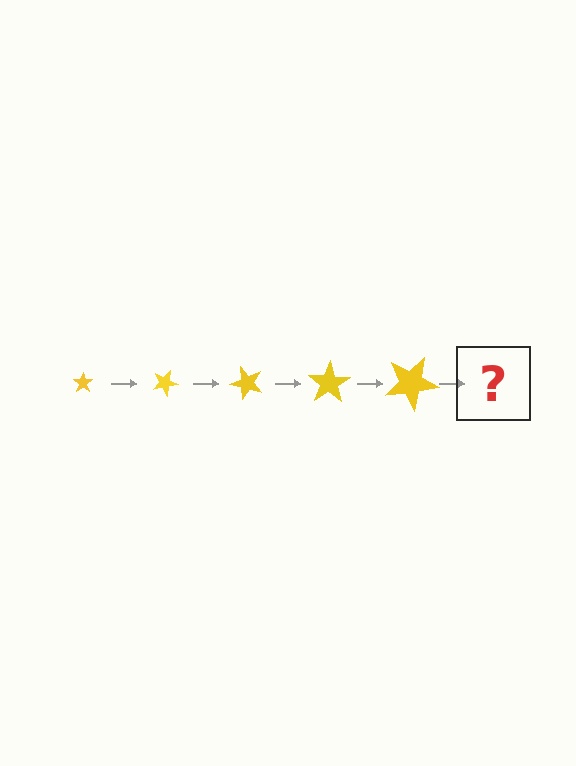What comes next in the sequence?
The next element should be a star, larger than the previous one and rotated 125 degrees from the start.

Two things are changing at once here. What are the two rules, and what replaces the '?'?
The two rules are that the star grows larger each step and it rotates 25 degrees each step. The '?' should be a star, larger than the previous one and rotated 125 degrees from the start.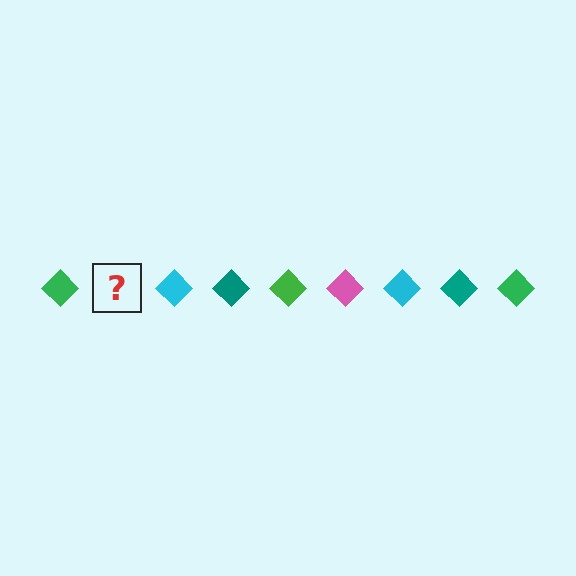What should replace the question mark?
The question mark should be replaced with a pink diamond.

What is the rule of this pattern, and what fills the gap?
The rule is that the pattern cycles through green, pink, cyan, teal diamonds. The gap should be filled with a pink diamond.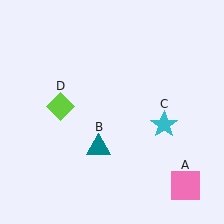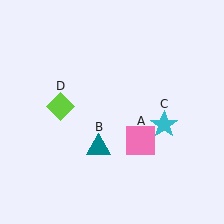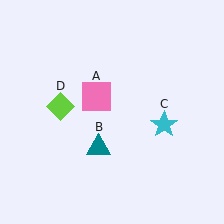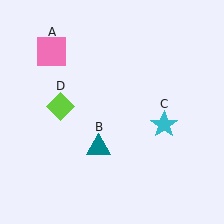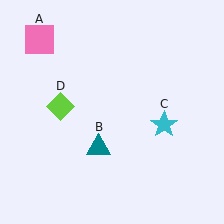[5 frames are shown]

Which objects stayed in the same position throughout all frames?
Teal triangle (object B) and cyan star (object C) and lime diamond (object D) remained stationary.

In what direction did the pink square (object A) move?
The pink square (object A) moved up and to the left.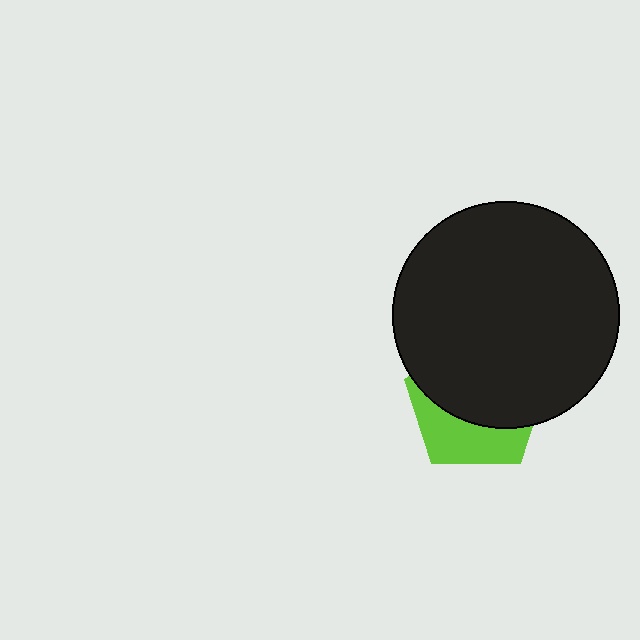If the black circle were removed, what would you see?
You would see the complete lime pentagon.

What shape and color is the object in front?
The object in front is a black circle.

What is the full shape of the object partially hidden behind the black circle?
The partially hidden object is a lime pentagon.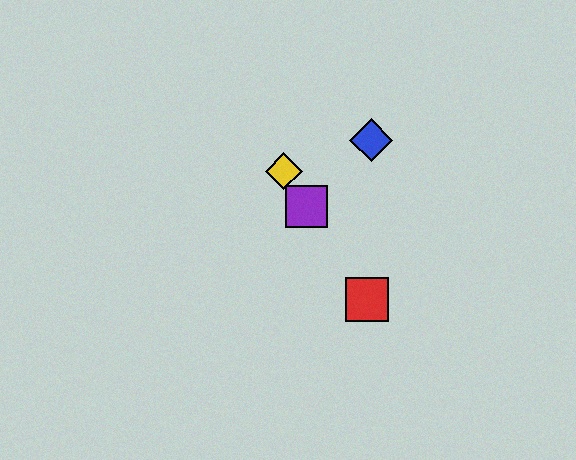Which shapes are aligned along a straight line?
The red square, the green diamond, the yellow diamond, the purple square are aligned along a straight line.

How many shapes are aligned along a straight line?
4 shapes (the red square, the green diamond, the yellow diamond, the purple square) are aligned along a straight line.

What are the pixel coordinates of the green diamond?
The green diamond is at (308, 208).